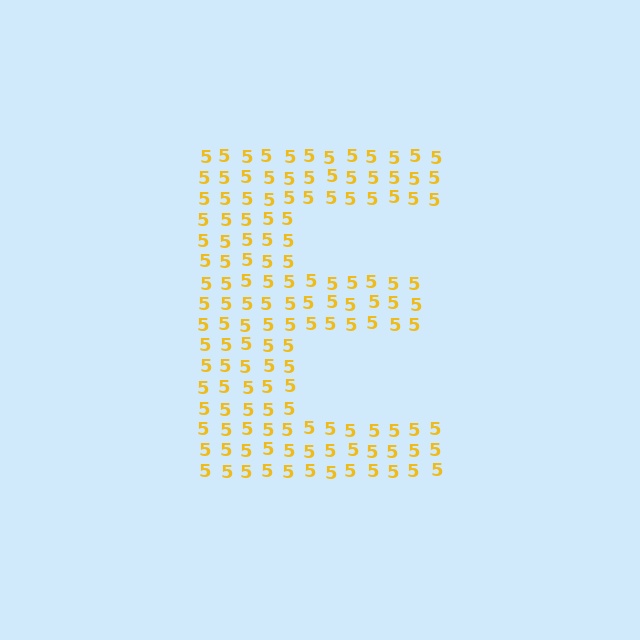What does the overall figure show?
The overall figure shows the letter E.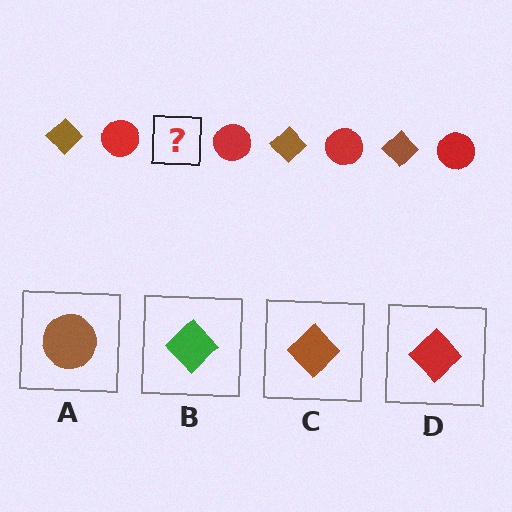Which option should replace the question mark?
Option C.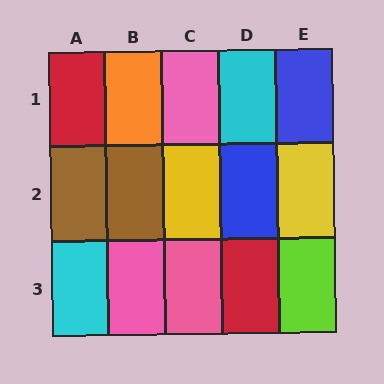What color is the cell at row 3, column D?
Red.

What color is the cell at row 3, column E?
Lime.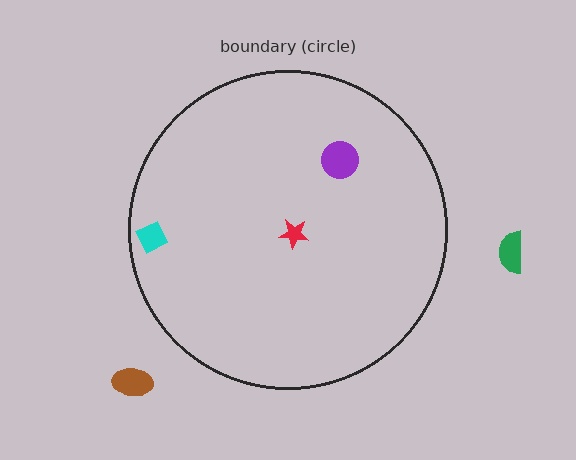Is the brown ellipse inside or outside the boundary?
Outside.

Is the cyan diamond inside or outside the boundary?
Inside.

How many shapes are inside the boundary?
3 inside, 2 outside.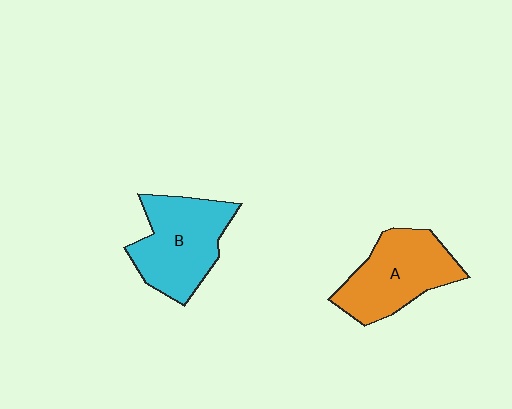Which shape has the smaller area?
Shape A (orange).